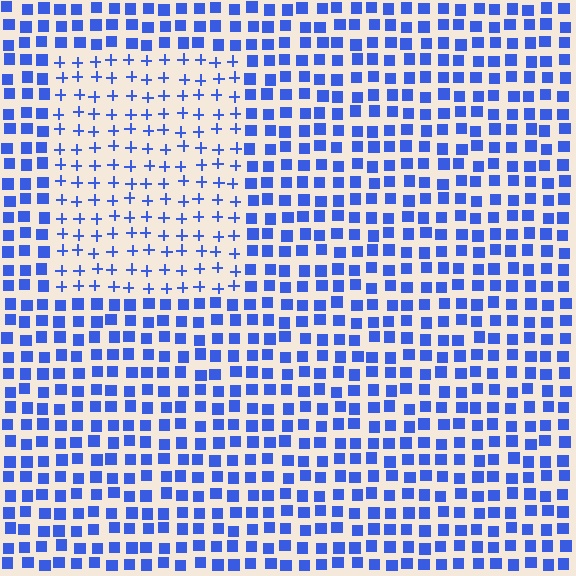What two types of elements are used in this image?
The image uses plus signs inside the rectangle region and squares outside it.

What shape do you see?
I see a rectangle.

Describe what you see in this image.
The image is filled with small blue elements arranged in a uniform grid. A rectangle-shaped region contains plus signs, while the surrounding area contains squares. The boundary is defined purely by the change in element shape.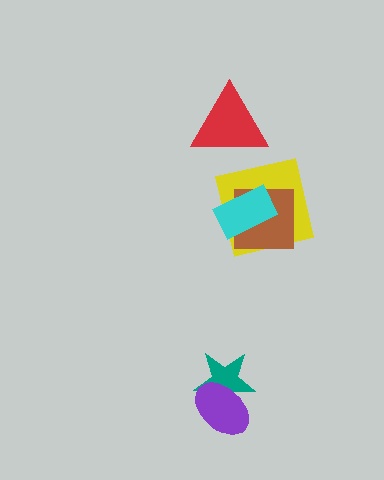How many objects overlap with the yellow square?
2 objects overlap with the yellow square.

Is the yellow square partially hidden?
Yes, it is partially covered by another shape.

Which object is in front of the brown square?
The cyan rectangle is in front of the brown square.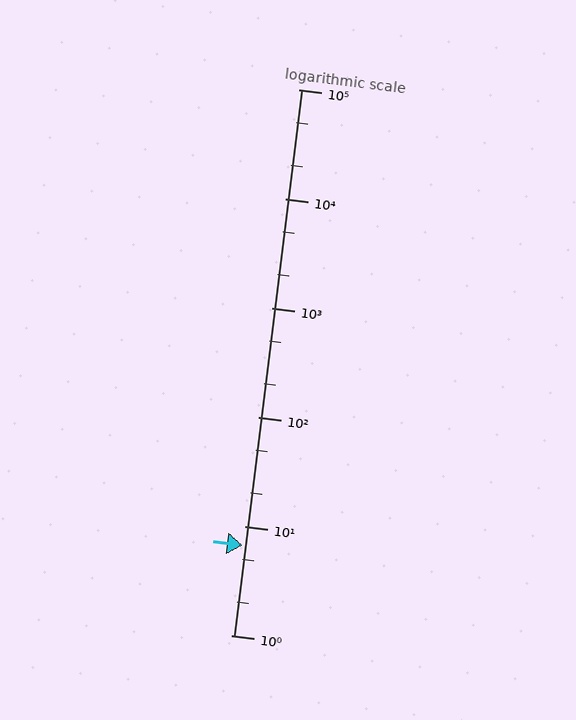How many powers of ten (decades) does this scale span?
The scale spans 5 decades, from 1 to 100000.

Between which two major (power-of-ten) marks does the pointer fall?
The pointer is between 1 and 10.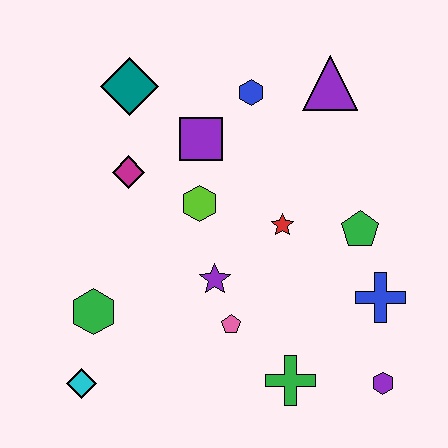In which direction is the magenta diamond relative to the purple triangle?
The magenta diamond is to the left of the purple triangle.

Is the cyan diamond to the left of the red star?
Yes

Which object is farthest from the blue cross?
The teal diamond is farthest from the blue cross.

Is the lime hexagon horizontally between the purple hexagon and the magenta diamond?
Yes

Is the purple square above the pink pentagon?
Yes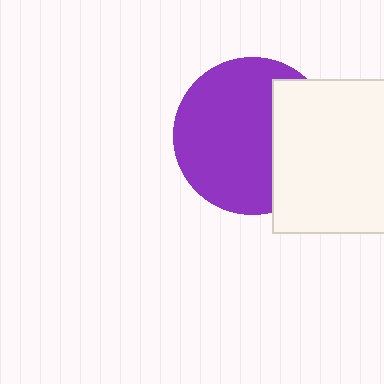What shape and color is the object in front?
The object in front is a white square.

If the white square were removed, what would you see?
You would see the complete purple circle.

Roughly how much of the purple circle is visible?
Most of it is visible (roughly 67%).